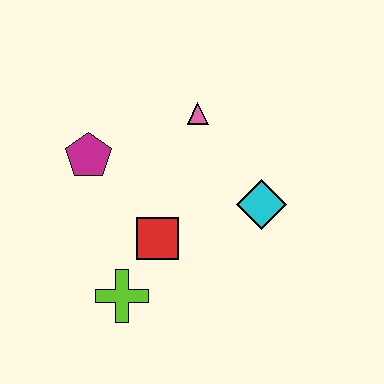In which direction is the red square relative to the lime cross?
The red square is above the lime cross.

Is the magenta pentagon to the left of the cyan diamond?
Yes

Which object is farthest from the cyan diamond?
The magenta pentagon is farthest from the cyan diamond.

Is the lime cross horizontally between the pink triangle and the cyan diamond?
No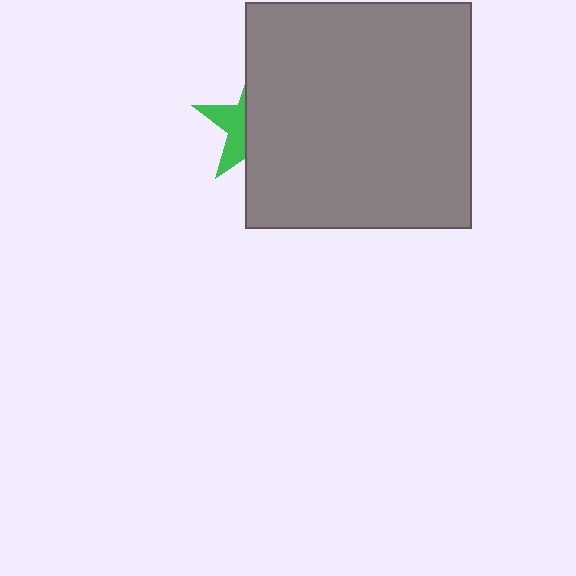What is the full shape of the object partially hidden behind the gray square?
The partially hidden object is a green star.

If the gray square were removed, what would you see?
You would see the complete green star.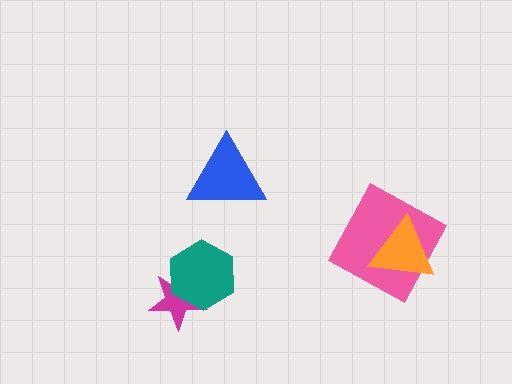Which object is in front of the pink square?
The orange triangle is in front of the pink square.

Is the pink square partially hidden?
Yes, it is partially covered by another shape.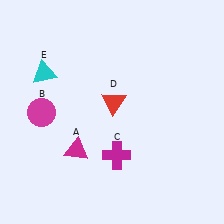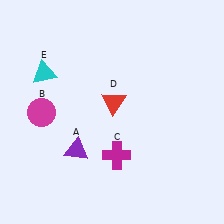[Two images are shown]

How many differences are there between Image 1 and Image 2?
There is 1 difference between the two images.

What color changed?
The triangle (A) changed from magenta in Image 1 to purple in Image 2.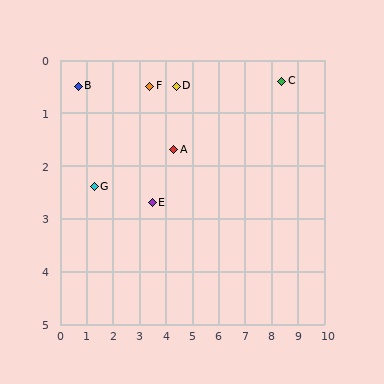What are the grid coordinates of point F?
Point F is at approximately (3.4, 0.5).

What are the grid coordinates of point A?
Point A is at approximately (4.3, 1.7).